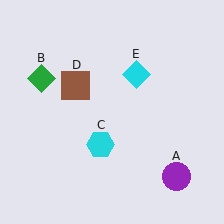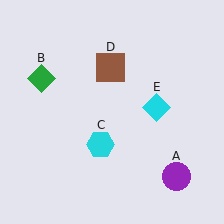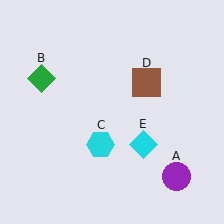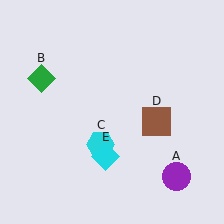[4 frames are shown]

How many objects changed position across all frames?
2 objects changed position: brown square (object D), cyan diamond (object E).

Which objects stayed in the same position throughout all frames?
Purple circle (object A) and green diamond (object B) and cyan hexagon (object C) remained stationary.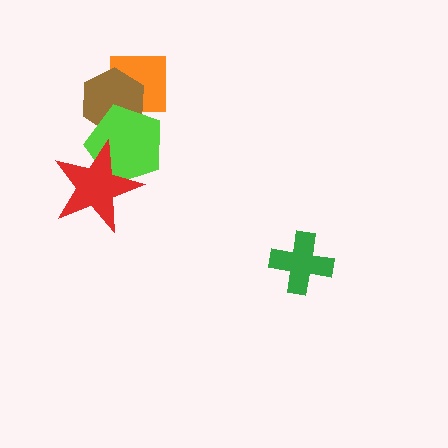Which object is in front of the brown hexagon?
The lime pentagon is in front of the brown hexagon.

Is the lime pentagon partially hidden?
Yes, it is partially covered by another shape.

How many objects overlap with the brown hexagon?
2 objects overlap with the brown hexagon.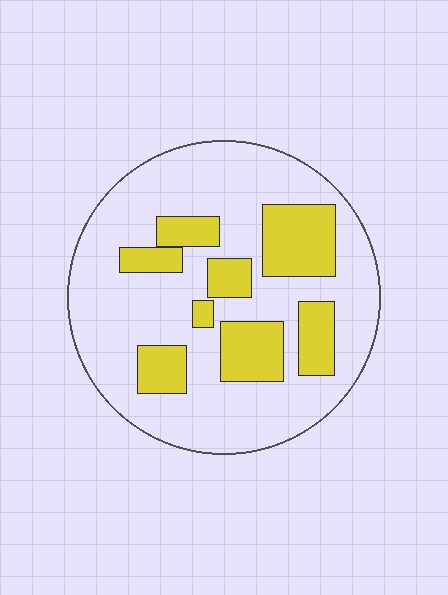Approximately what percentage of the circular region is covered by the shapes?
Approximately 25%.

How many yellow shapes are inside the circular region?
8.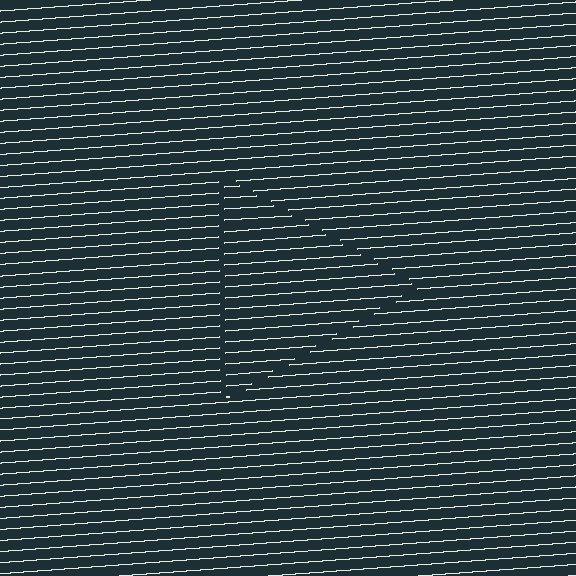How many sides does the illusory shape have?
3 sides — the line-ends trace a triangle.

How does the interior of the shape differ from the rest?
The interior of the shape contains the same grating, shifted by half a period — the contour is defined by the phase discontinuity where line-ends from the inner and outer gratings abut.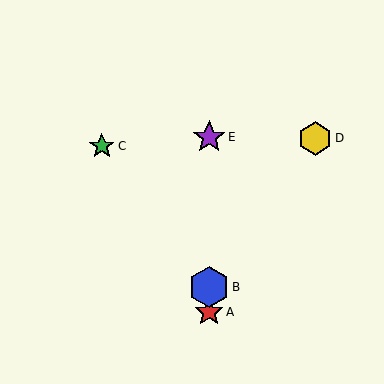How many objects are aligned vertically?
3 objects (A, B, E) are aligned vertically.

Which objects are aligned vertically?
Objects A, B, E are aligned vertically.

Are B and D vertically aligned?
No, B is at x≈209 and D is at x≈315.